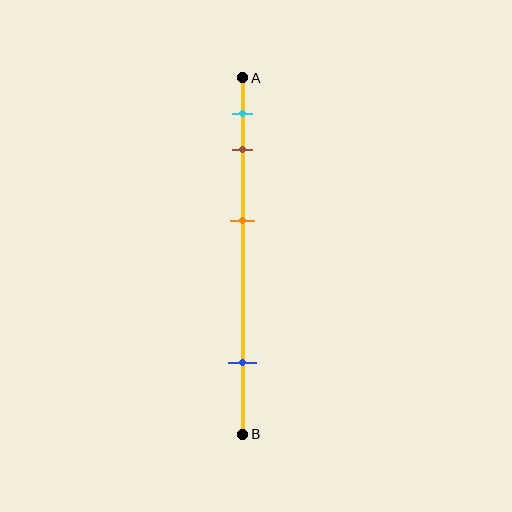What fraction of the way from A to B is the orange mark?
The orange mark is approximately 40% (0.4) of the way from A to B.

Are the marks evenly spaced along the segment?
No, the marks are not evenly spaced.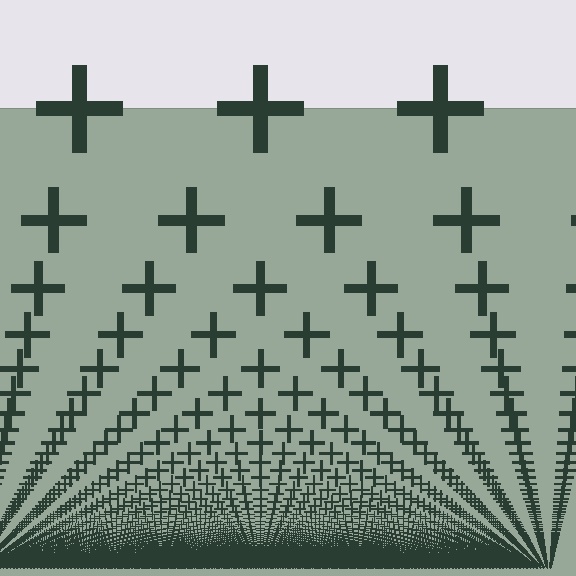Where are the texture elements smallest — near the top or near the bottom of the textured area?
Near the bottom.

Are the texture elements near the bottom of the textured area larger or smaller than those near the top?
Smaller. The gradient is inverted — elements near the bottom are smaller and denser.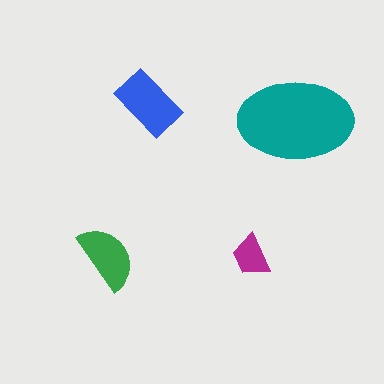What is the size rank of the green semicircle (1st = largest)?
3rd.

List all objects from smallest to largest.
The magenta trapezoid, the green semicircle, the blue rectangle, the teal ellipse.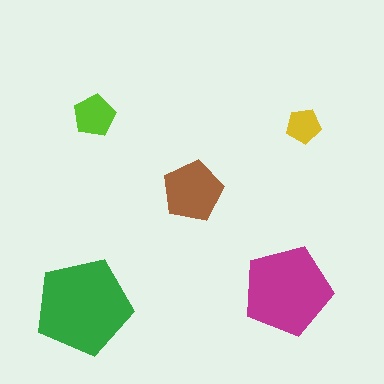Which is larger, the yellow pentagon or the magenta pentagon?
The magenta one.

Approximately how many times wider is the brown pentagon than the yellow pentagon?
About 1.5 times wider.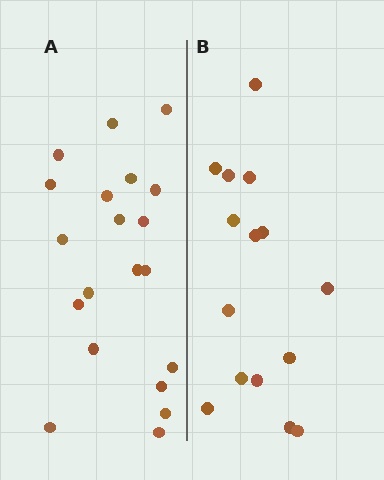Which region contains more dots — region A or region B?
Region A (the left region) has more dots.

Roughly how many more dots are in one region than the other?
Region A has about 5 more dots than region B.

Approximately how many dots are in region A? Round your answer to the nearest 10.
About 20 dots.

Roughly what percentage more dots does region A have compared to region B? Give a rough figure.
About 35% more.